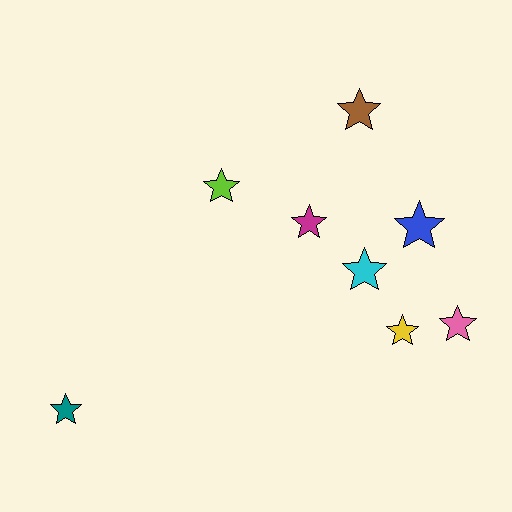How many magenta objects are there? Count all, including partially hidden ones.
There is 1 magenta object.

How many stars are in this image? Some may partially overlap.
There are 8 stars.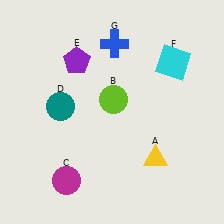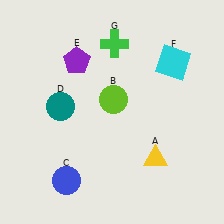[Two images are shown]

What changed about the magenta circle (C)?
In Image 1, C is magenta. In Image 2, it changed to blue.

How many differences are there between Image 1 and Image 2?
There are 2 differences between the two images.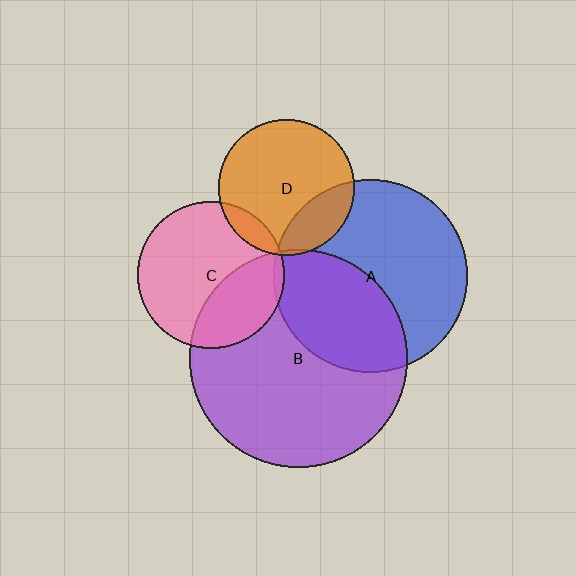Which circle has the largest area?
Circle B (purple).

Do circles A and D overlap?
Yes.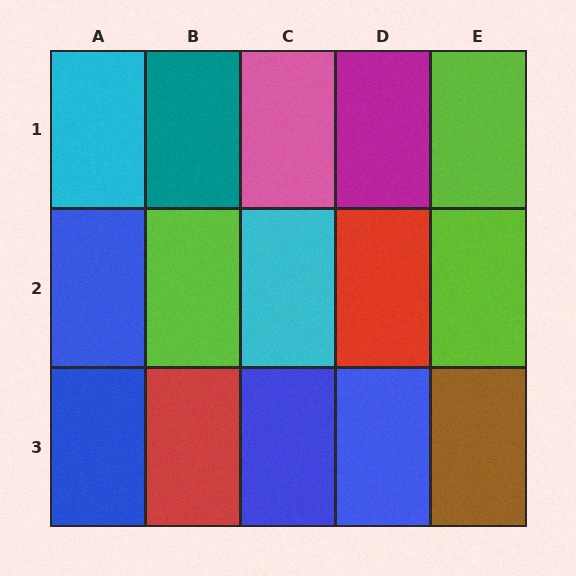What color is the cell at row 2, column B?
Lime.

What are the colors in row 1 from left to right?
Cyan, teal, pink, magenta, lime.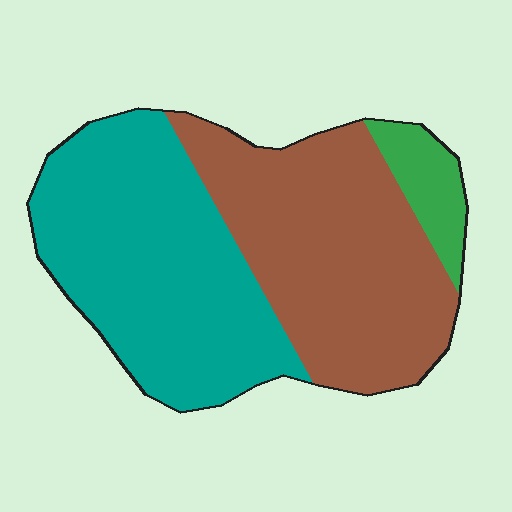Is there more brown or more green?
Brown.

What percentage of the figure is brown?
Brown covers 45% of the figure.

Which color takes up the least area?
Green, at roughly 10%.